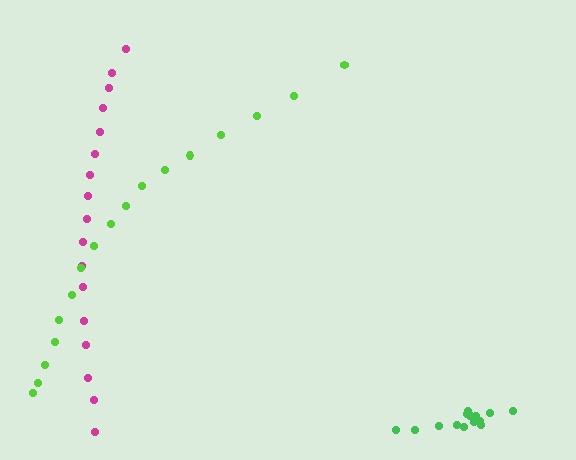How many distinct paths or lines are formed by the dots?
There are 3 distinct paths.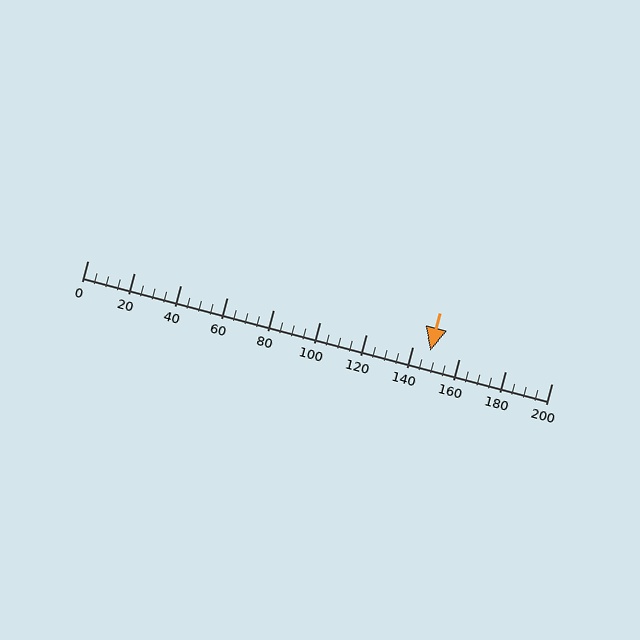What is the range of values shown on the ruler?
The ruler shows values from 0 to 200.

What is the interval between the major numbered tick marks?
The major tick marks are spaced 20 units apart.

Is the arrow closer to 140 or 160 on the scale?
The arrow is closer to 140.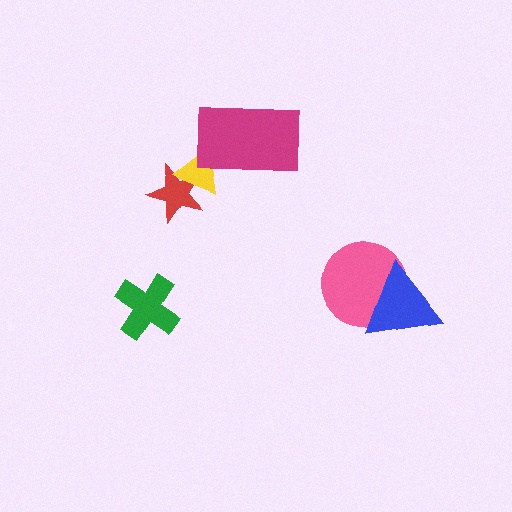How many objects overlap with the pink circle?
1 object overlaps with the pink circle.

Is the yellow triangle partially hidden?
Yes, it is partially covered by another shape.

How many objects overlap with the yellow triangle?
2 objects overlap with the yellow triangle.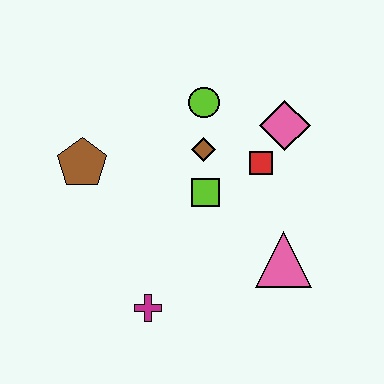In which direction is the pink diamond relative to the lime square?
The pink diamond is to the right of the lime square.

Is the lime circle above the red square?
Yes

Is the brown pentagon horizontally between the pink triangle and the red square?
No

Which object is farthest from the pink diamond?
The magenta cross is farthest from the pink diamond.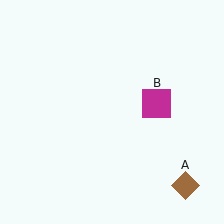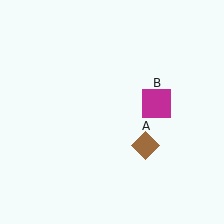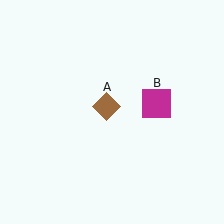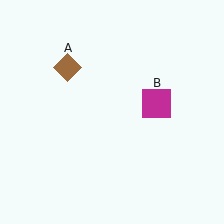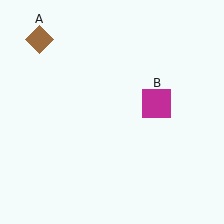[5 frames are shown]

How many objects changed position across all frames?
1 object changed position: brown diamond (object A).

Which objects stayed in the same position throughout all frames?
Magenta square (object B) remained stationary.